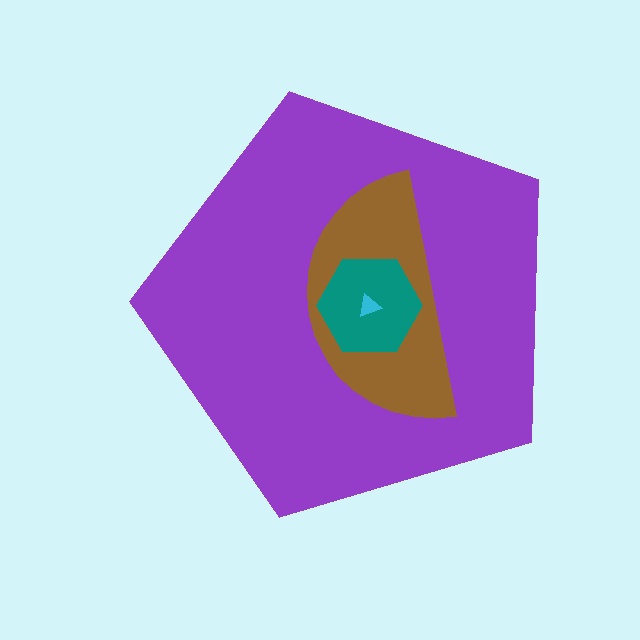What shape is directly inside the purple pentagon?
The brown semicircle.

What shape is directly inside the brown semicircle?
The teal hexagon.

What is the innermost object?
The cyan triangle.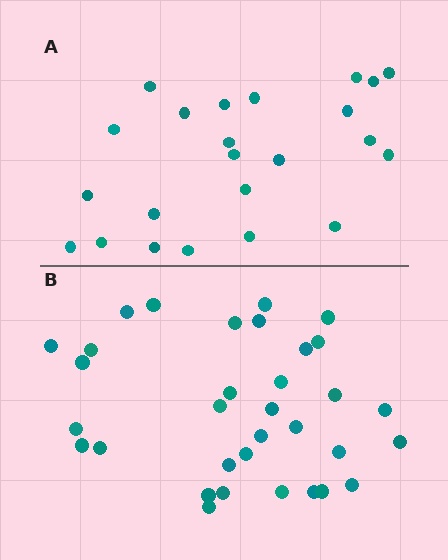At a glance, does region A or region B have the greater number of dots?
Region B (the bottom region) has more dots.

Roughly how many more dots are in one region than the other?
Region B has roughly 10 or so more dots than region A.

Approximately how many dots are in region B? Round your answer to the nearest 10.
About 30 dots. (The exact count is 33, which rounds to 30.)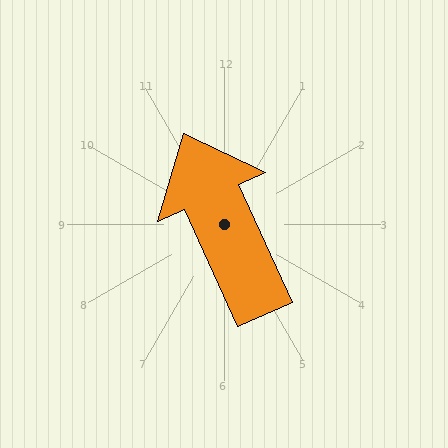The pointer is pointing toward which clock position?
Roughly 11 o'clock.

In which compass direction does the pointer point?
Northwest.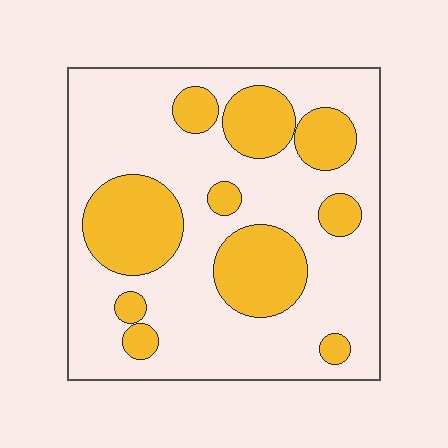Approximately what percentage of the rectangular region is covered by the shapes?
Approximately 30%.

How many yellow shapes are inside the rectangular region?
10.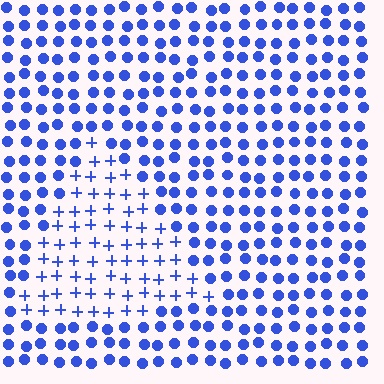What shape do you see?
I see a triangle.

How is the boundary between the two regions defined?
The boundary is defined by a change in element shape: plus signs inside vs. circles outside. All elements share the same color and spacing.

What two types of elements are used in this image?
The image uses plus signs inside the triangle region and circles outside it.